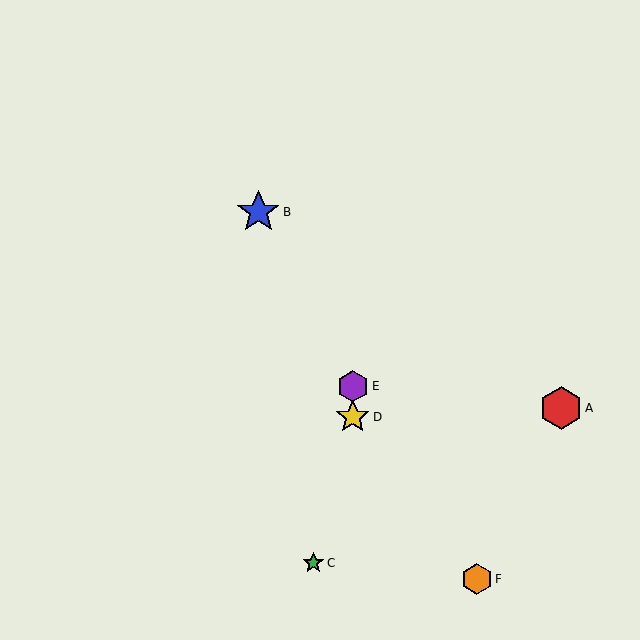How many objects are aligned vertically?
2 objects (D, E) are aligned vertically.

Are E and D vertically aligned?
Yes, both are at x≈353.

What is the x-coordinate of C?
Object C is at x≈313.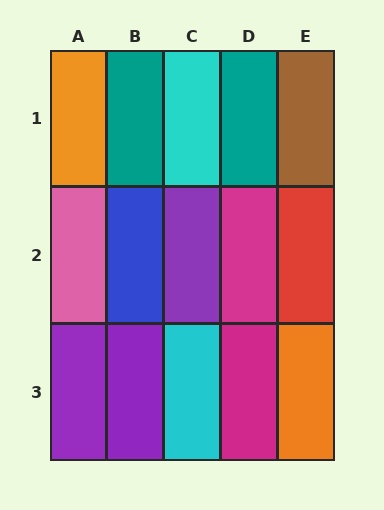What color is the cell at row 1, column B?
Teal.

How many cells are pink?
1 cell is pink.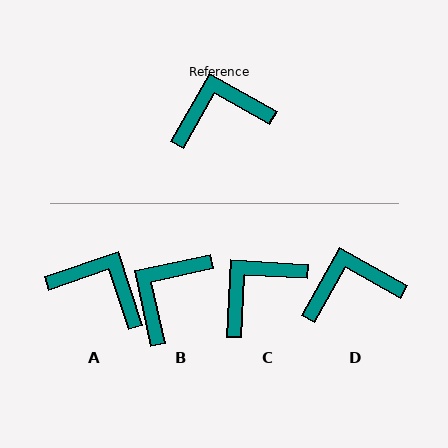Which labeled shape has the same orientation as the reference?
D.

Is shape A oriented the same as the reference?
No, it is off by about 42 degrees.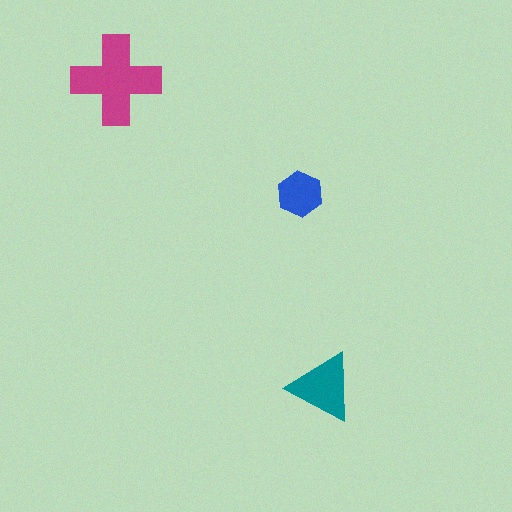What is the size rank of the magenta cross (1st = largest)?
1st.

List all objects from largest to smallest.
The magenta cross, the teal triangle, the blue hexagon.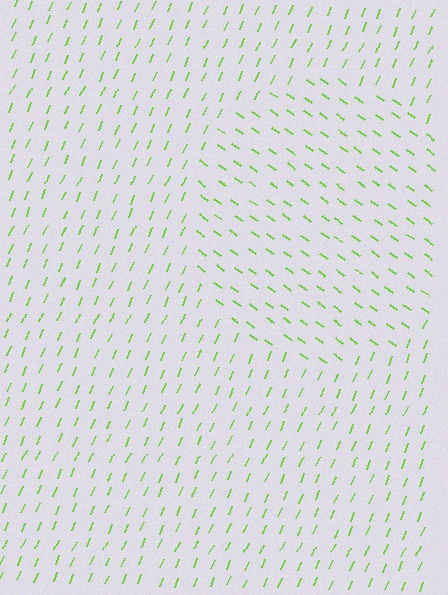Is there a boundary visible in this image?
Yes, there is a texture boundary formed by a change in line orientation.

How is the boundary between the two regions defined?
The boundary is defined purely by a change in line orientation (approximately 77 degrees difference). All lines are the same color and thickness.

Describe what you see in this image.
The image is filled with small lime line segments. A circle region in the image has lines oriented differently from the surrounding lines, creating a visible texture boundary.